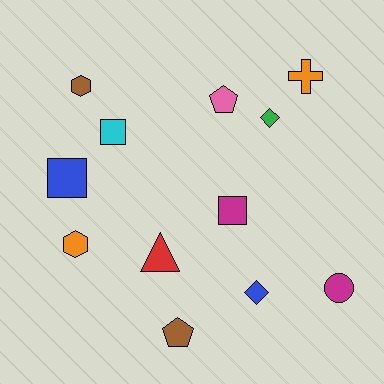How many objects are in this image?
There are 12 objects.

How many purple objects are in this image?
There are no purple objects.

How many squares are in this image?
There are 3 squares.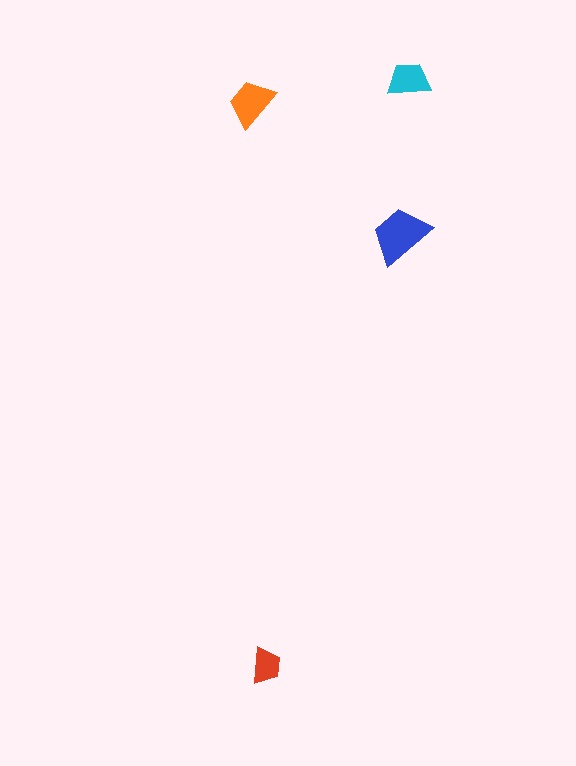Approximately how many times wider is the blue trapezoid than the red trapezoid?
About 1.5 times wider.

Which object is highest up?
The cyan trapezoid is topmost.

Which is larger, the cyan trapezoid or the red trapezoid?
The cyan one.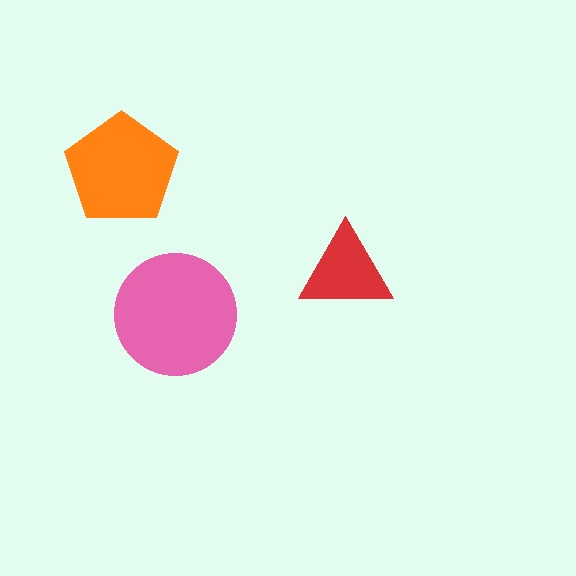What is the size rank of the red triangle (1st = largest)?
3rd.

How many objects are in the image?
There are 3 objects in the image.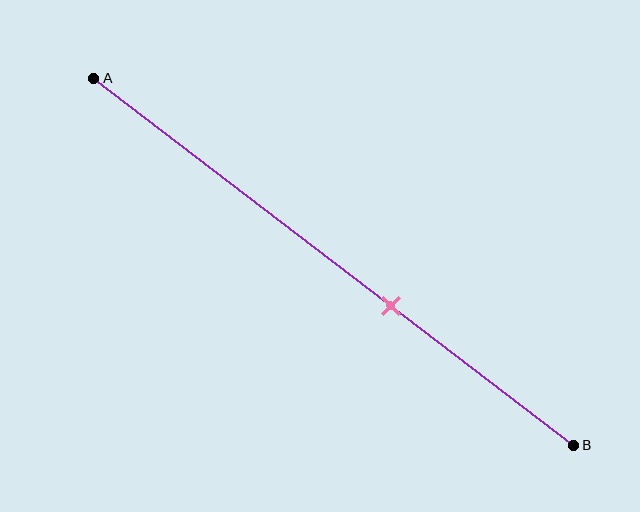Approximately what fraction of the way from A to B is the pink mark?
The pink mark is approximately 60% of the way from A to B.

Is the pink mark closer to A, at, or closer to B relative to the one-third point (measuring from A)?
The pink mark is closer to point B than the one-third point of segment AB.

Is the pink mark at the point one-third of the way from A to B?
No, the mark is at about 60% from A, not at the 33% one-third point.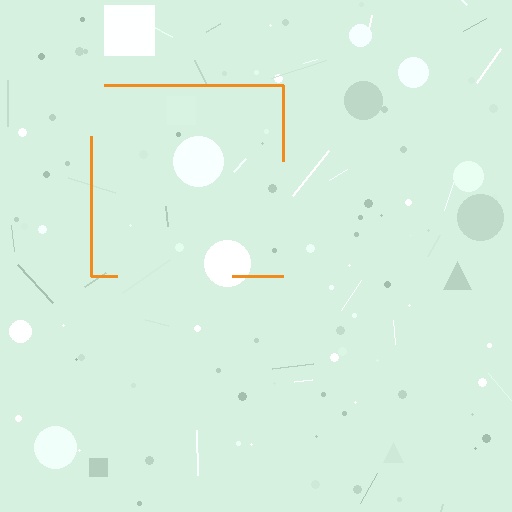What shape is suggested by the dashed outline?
The dashed outline suggests a square.